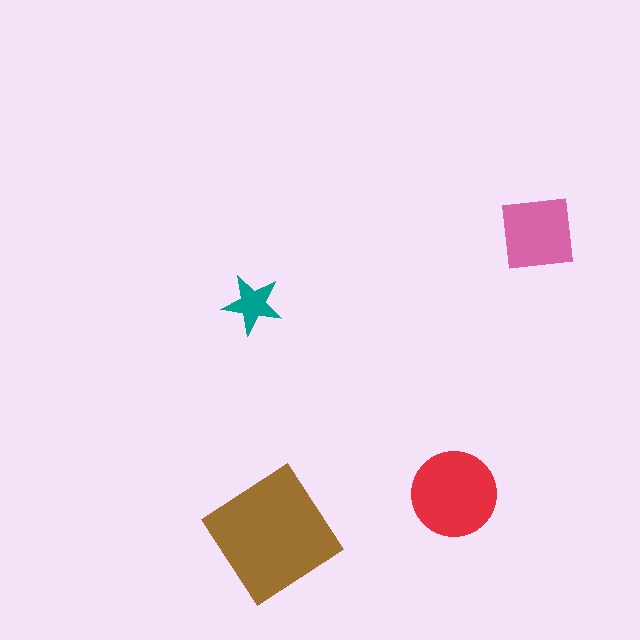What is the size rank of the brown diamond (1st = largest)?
1st.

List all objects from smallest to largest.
The teal star, the pink square, the red circle, the brown diamond.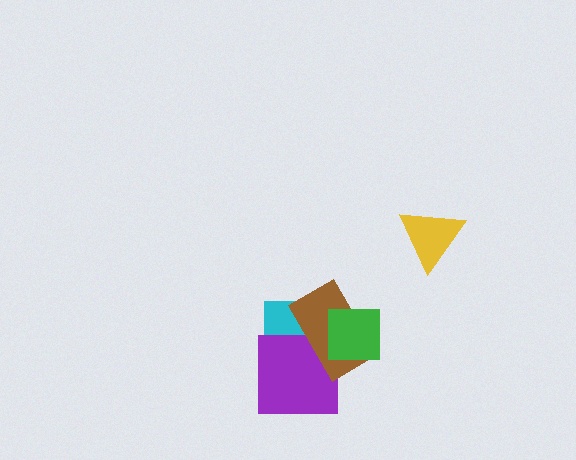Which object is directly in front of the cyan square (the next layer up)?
The purple square is directly in front of the cyan square.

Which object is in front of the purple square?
The brown rectangle is in front of the purple square.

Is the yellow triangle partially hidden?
No, no other shape covers it.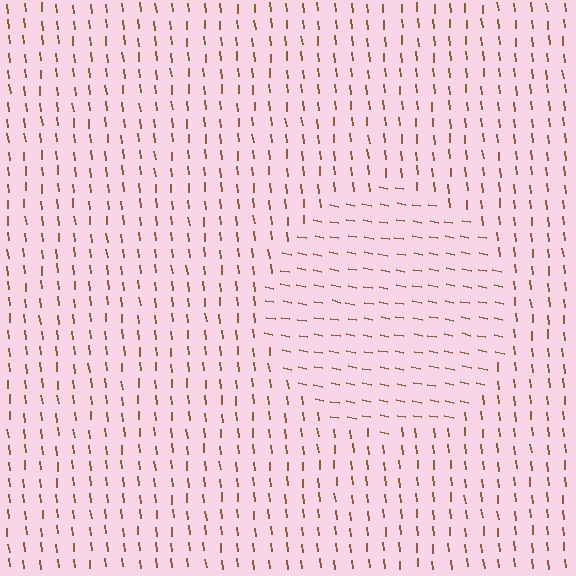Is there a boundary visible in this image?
Yes, there is a texture boundary formed by a change in line orientation.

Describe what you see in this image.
The image is filled with small brown line segments. A circle region in the image has lines oriented differently from the surrounding lines, creating a visible texture boundary.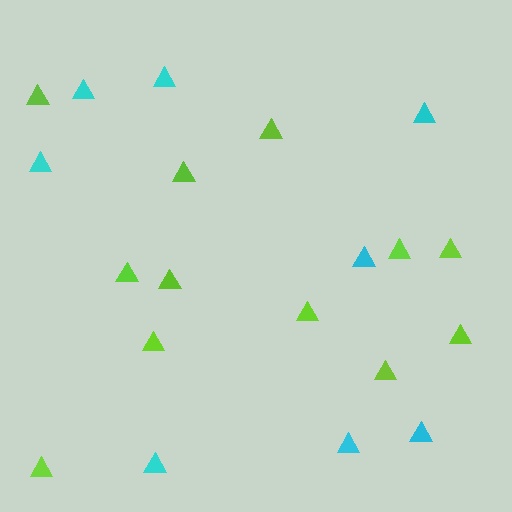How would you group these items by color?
There are 2 groups: one group of cyan triangles (8) and one group of lime triangles (12).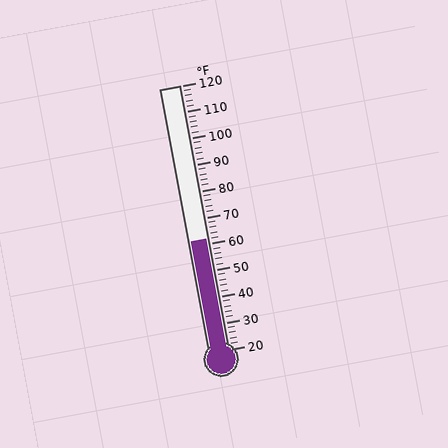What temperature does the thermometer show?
The thermometer shows approximately 62°F.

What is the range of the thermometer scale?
The thermometer scale ranges from 20°F to 120°F.